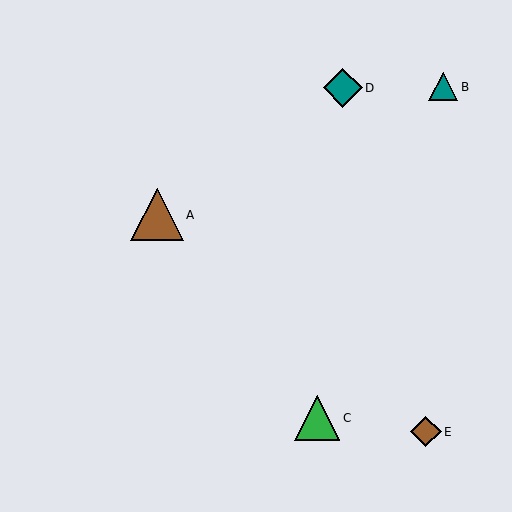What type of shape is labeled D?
Shape D is a teal diamond.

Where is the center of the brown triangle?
The center of the brown triangle is at (157, 215).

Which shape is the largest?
The brown triangle (labeled A) is the largest.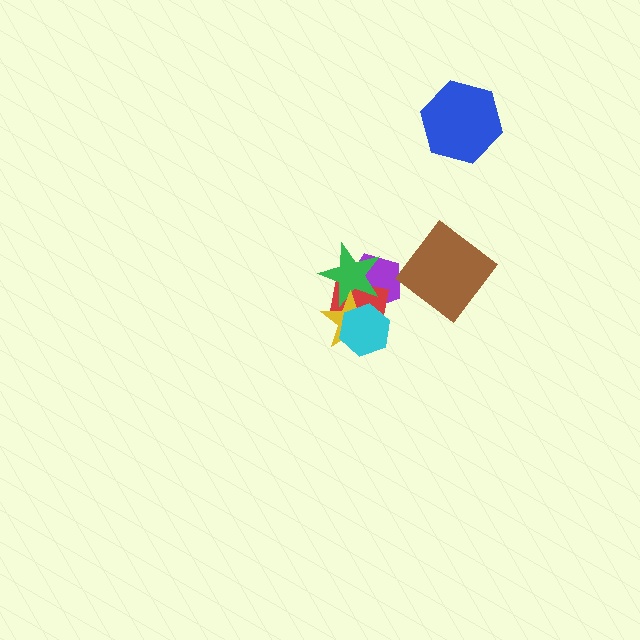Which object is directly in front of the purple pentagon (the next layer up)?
The red rectangle is directly in front of the purple pentagon.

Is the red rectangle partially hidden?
Yes, it is partially covered by another shape.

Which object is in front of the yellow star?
The cyan hexagon is in front of the yellow star.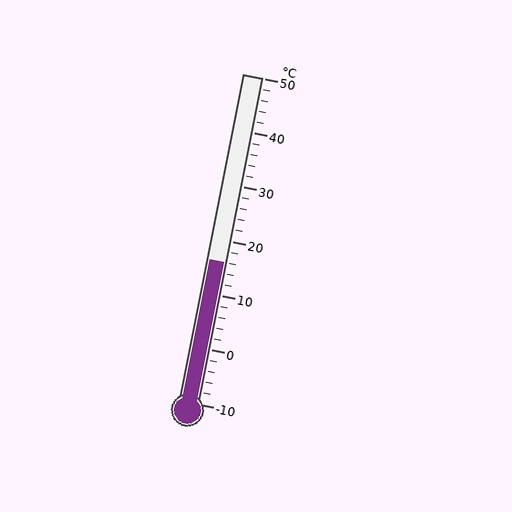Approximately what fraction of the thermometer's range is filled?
The thermometer is filled to approximately 45% of its range.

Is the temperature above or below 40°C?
The temperature is below 40°C.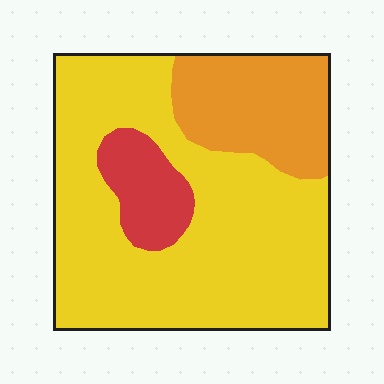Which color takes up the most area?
Yellow, at roughly 70%.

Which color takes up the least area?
Red, at roughly 10%.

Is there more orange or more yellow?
Yellow.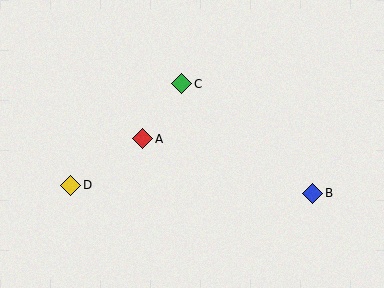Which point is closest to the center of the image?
Point A at (143, 139) is closest to the center.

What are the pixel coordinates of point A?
Point A is at (143, 139).